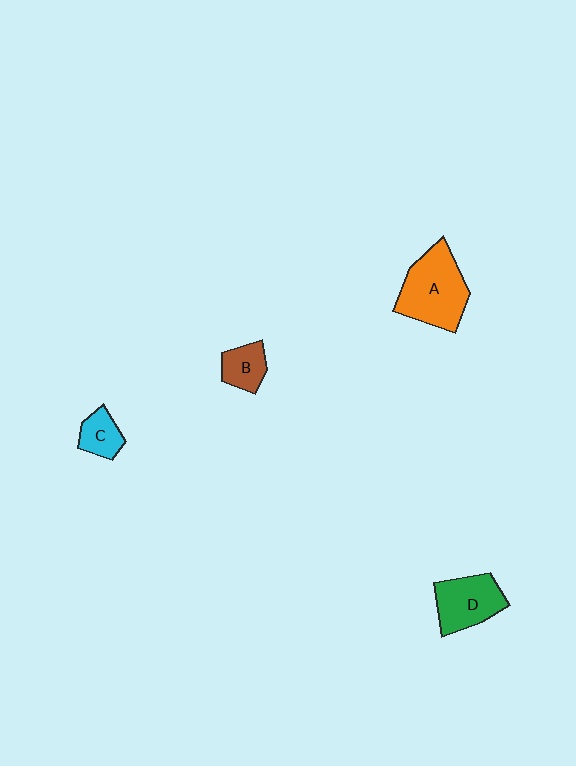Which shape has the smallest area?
Shape C (cyan).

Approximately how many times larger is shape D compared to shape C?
Approximately 1.9 times.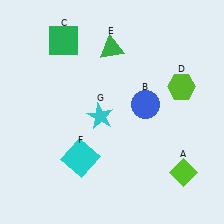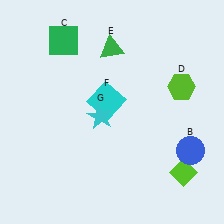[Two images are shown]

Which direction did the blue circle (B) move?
The blue circle (B) moved down.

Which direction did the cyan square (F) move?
The cyan square (F) moved up.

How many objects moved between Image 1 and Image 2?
2 objects moved between the two images.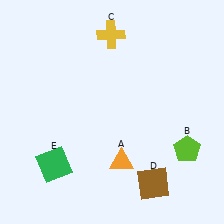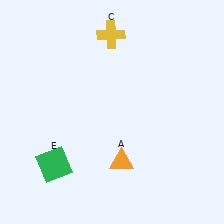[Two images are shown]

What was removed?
The lime pentagon (B), the brown square (D) were removed in Image 2.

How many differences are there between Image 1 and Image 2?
There are 2 differences between the two images.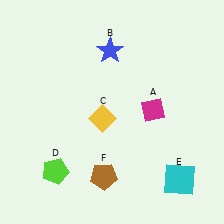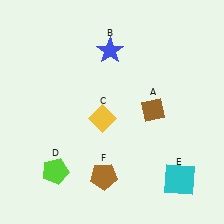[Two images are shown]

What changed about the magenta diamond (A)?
In Image 1, A is magenta. In Image 2, it changed to brown.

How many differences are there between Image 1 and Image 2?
There is 1 difference between the two images.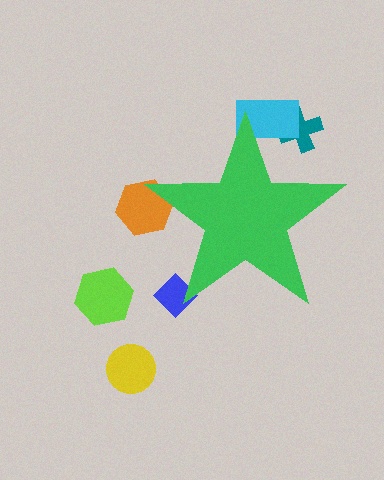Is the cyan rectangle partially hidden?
Yes, the cyan rectangle is partially hidden behind the green star.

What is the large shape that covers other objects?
A green star.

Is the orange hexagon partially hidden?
Yes, the orange hexagon is partially hidden behind the green star.